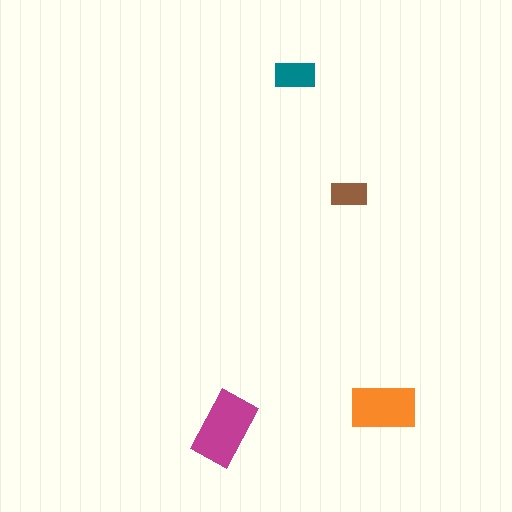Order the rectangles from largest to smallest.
the magenta one, the orange one, the teal one, the brown one.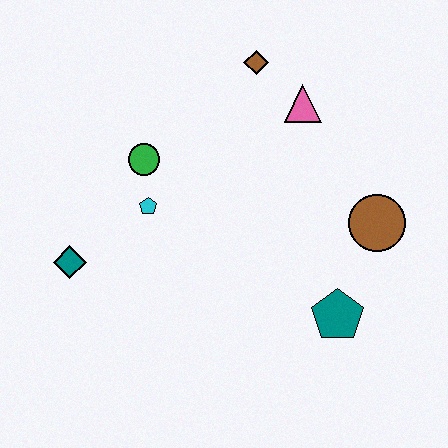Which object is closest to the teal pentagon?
The brown circle is closest to the teal pentagon.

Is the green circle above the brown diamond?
No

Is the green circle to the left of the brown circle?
Yes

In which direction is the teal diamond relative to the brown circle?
The teal diamond is to the left of the brown circle.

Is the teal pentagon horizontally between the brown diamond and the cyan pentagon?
No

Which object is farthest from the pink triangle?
The teal diamond is farthest from the pink triangle.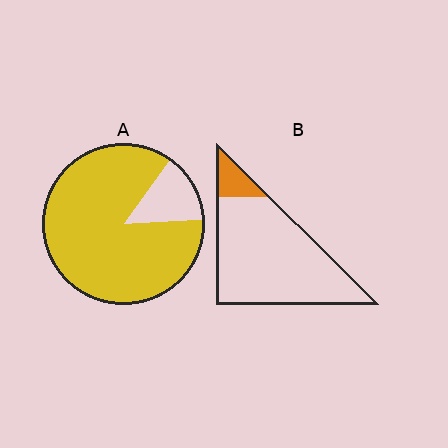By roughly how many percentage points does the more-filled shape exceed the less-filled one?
By roughly 75 percentage points (A over B).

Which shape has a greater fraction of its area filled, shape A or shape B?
Shape A.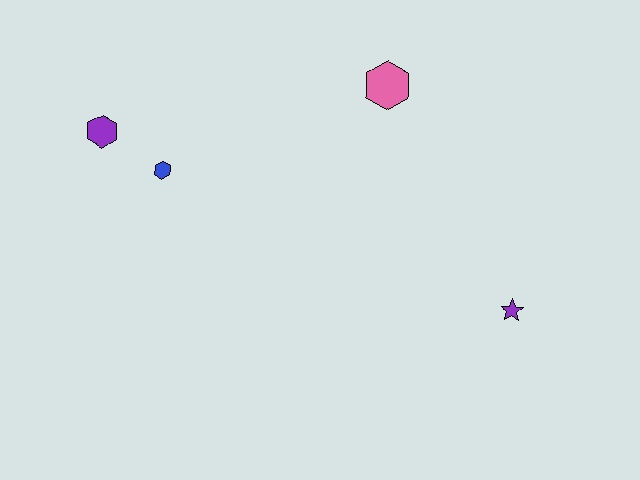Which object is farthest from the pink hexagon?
The purple hexagon is farthest from the pink hexagon.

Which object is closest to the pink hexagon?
The blue hexagon is closest to the pink hexagon.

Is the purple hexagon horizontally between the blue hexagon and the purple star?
No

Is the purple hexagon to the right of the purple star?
No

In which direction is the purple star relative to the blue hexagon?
The purple star is to the right of the blue hexagon.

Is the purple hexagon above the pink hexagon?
No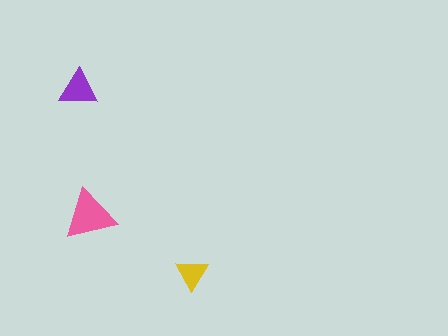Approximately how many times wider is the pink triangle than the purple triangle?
About 1.5 times wider.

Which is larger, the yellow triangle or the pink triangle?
The pink one.